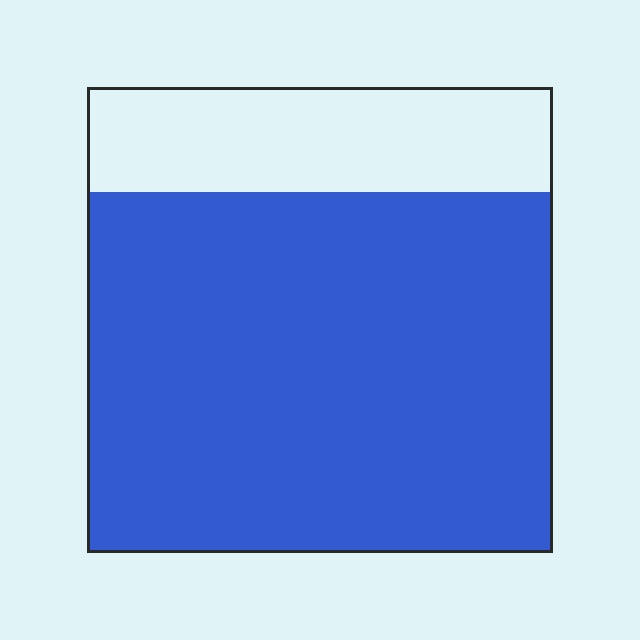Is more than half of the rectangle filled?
Yes.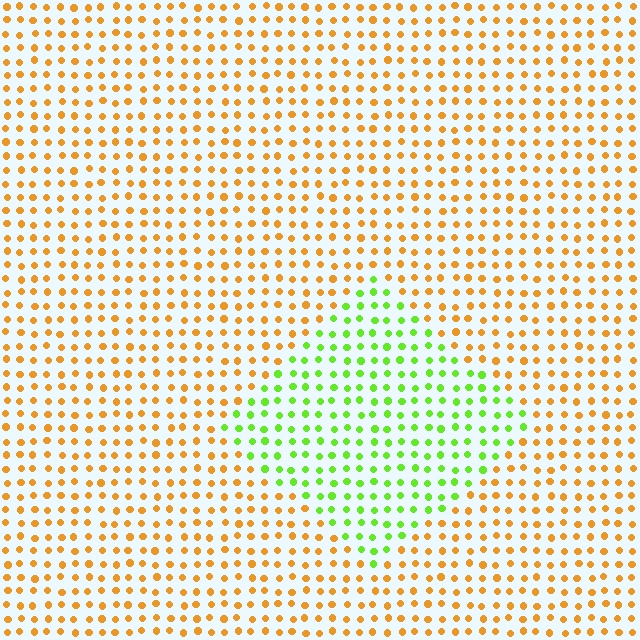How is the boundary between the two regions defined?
The boundary is defined purely by a slight shift in hue (about 67 degrees). Spacing, size, and orientation are identical on both sides.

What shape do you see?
I see a diamond.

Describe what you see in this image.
The image is filled with small orange elements in a uniform arrangement. A diamond-shaped region is visible where the elements are tinted to a slightly different hue, forming a subtle color boundary.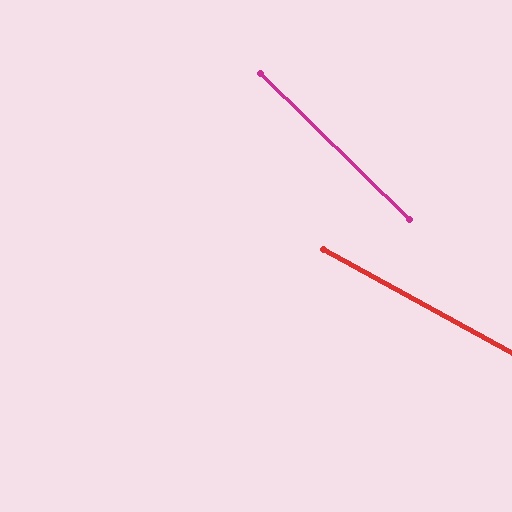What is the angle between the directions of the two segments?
Approximately 16 degrees.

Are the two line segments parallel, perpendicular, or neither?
Neither parallel nor perpendicular — they differ by about 16°.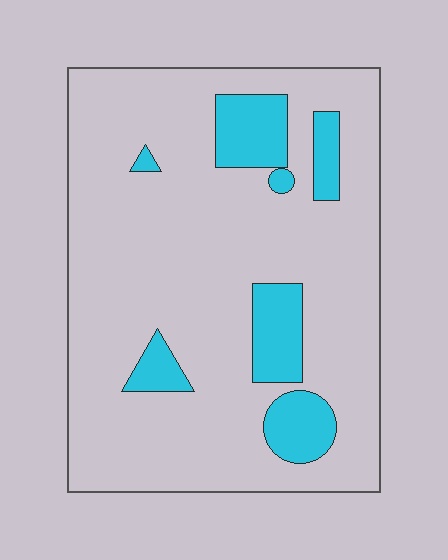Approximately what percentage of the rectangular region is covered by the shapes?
Approximately 15%.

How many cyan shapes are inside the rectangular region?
7.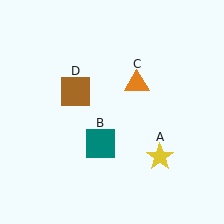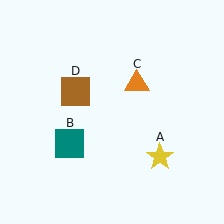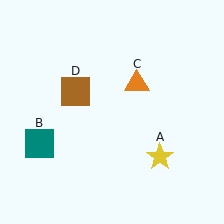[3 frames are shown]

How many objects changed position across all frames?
1 object changed position: teal square (object B).